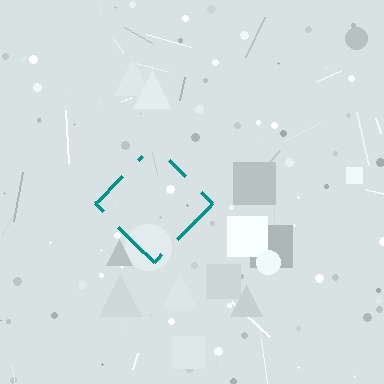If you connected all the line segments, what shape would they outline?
They would outline a diamond.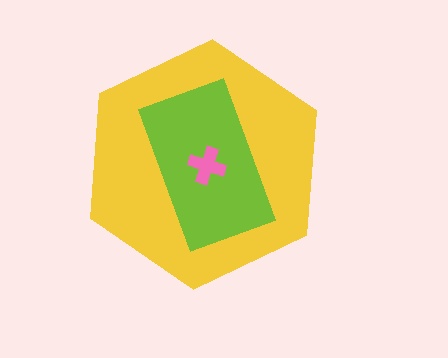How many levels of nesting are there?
3.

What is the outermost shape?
The yellow hexagon.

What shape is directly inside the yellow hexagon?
The lime rectangle.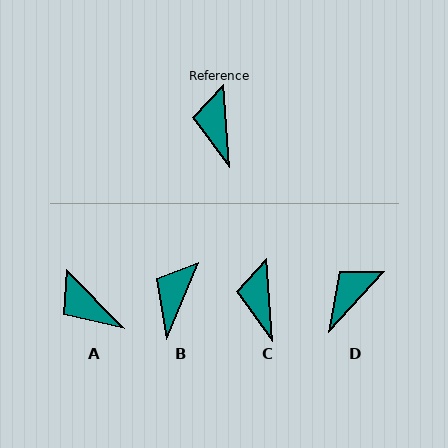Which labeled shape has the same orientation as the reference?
C.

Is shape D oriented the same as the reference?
No, it is off by about 46 degrees.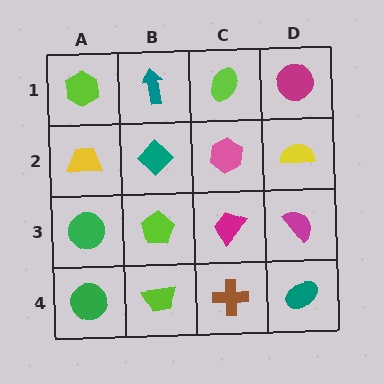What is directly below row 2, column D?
A magenta semicircle.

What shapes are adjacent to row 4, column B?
A lime pentagon (row 3, column B), a green circle (row 4, column A), a brown cross (row 4, column C).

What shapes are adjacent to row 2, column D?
A magenta circle (row 1, column D), a magenta semicircle (row 3, column D), a pink hexagon (row 2, column C).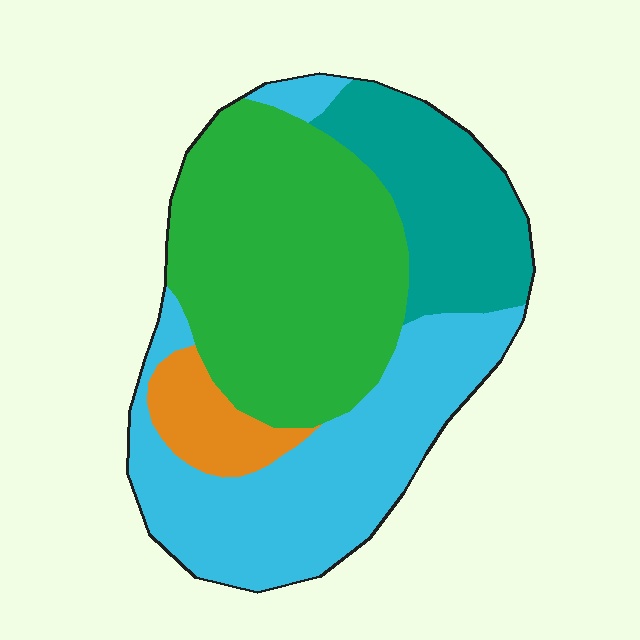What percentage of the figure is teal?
Teal covers roughly 20% of the figure.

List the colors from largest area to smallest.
From largest to smallest: green, cyan, teal, orange.